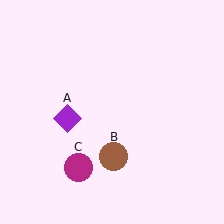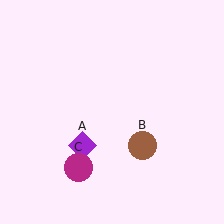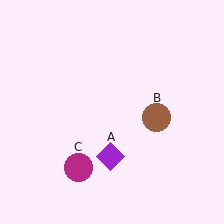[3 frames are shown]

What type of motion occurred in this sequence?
The purple diamond (object A), brown circle (object B) rotated counterclockwise around the center of the scene.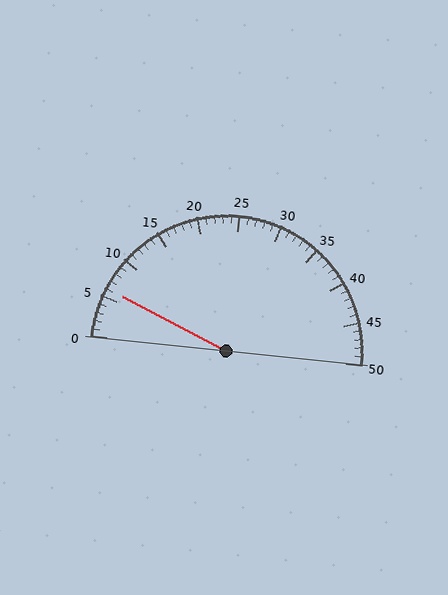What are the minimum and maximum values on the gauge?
The gauge ranges from 0 to 50.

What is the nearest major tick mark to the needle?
The nearest major tick mark is 5.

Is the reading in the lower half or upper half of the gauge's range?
The reading is in the lower half of the range (0 to 50).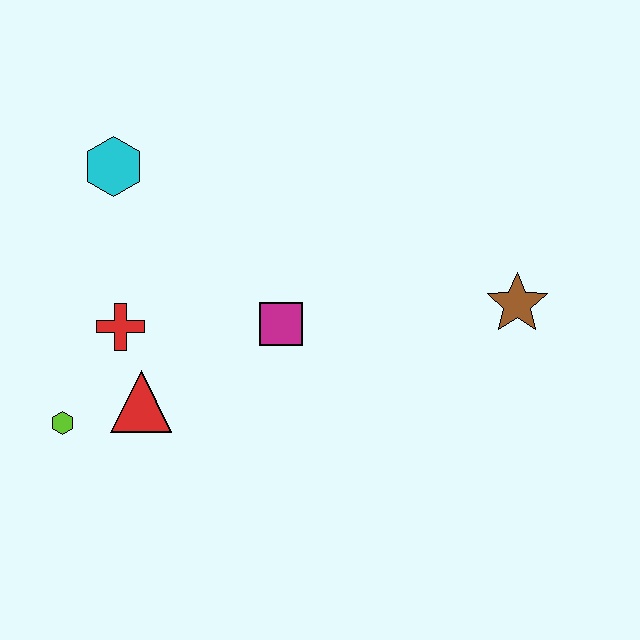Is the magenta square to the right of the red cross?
Yes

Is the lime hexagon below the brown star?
Yes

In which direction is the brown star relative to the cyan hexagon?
The brown star is to the right of the cyan hexagon.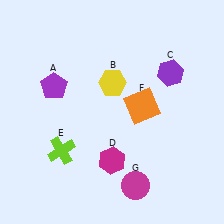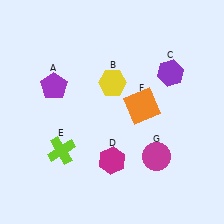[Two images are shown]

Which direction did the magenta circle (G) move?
The magenta circle (G) moved up.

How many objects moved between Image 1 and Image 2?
1 object moved between the two images.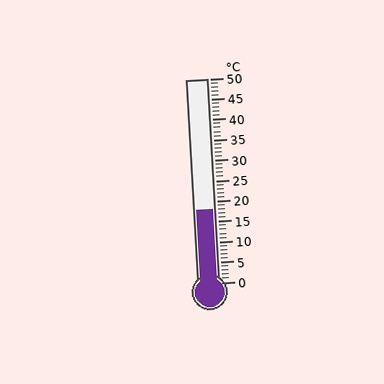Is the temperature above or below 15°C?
The temperature is above 15°C.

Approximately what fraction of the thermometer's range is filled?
The thermometer is filled to approximately 35% of its range.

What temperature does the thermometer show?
The thermometer shows approximately 18°C.